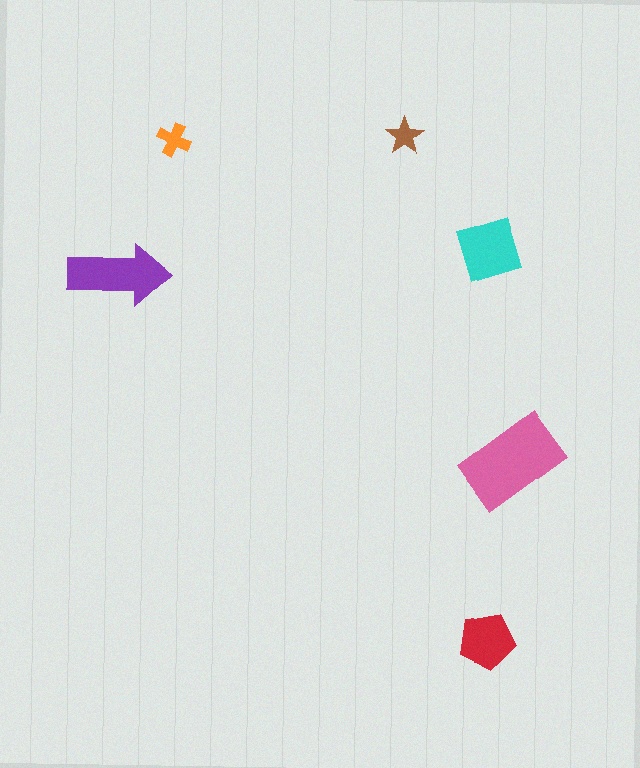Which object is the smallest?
The brown star.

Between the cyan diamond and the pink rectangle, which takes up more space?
The pink rectangle.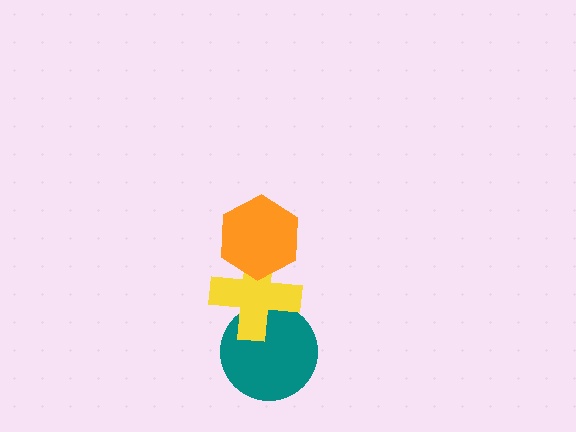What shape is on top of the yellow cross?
The orange hexagon is on top of the yellow cross.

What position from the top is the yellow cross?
The yellow cross is 2nd from the top.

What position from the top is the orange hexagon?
The orange hexagon is 1st from the top.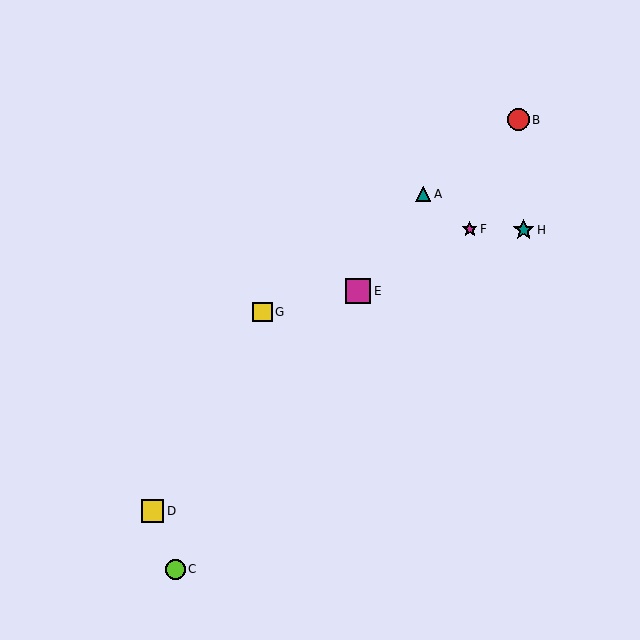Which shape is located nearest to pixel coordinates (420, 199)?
The teal triangle (labeled A) at (423, 194) is nearest to that location.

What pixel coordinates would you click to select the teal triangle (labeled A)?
Click at (423, 194) to select the teal triangle A.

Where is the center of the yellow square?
The center of the yellow square is at (262, 312).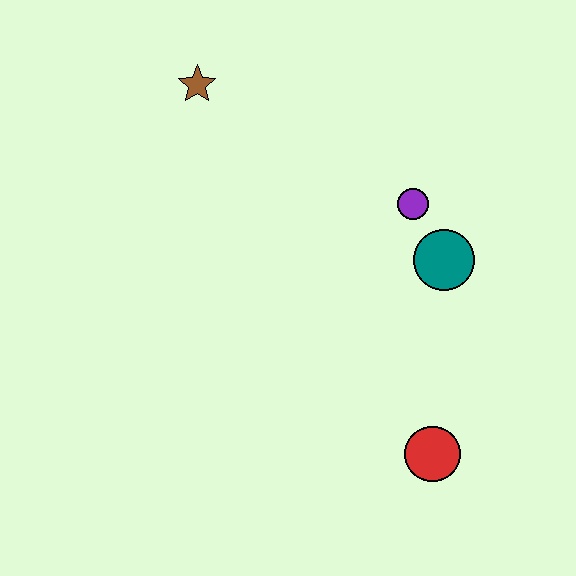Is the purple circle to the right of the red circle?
No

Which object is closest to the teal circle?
The purple circle is closest to the teal circle.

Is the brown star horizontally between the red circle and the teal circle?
No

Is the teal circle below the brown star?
Yes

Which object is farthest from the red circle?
The brown star is farthest from the red circle.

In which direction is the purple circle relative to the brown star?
The purple circle is to the right of the brown star.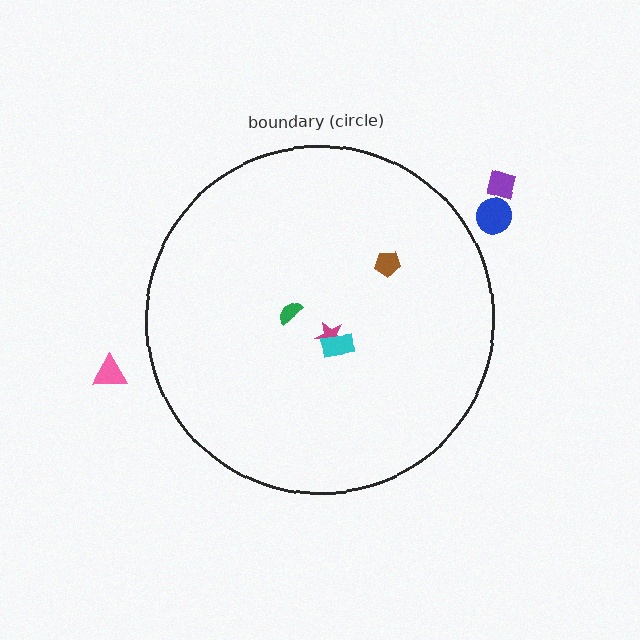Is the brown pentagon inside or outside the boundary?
Inside.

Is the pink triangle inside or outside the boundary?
Outside.